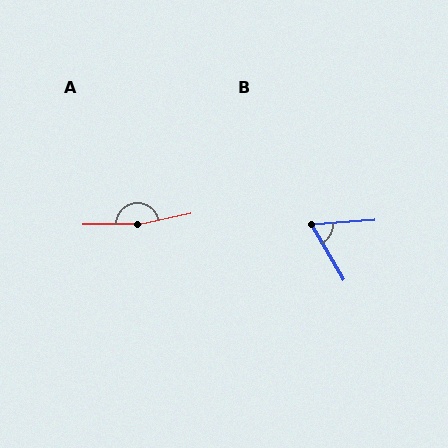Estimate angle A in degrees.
Approximately 168 degrees.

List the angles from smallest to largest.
B (64°), A (168°).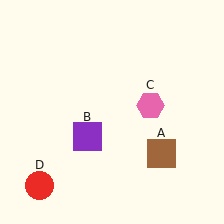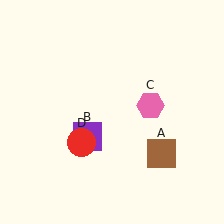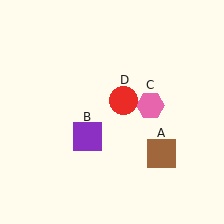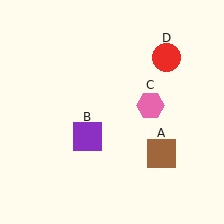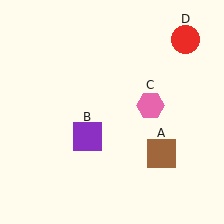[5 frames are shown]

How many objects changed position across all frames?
1 object changed position: red circle (object D).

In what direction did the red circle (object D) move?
The red circle (object D) moved up and to the right.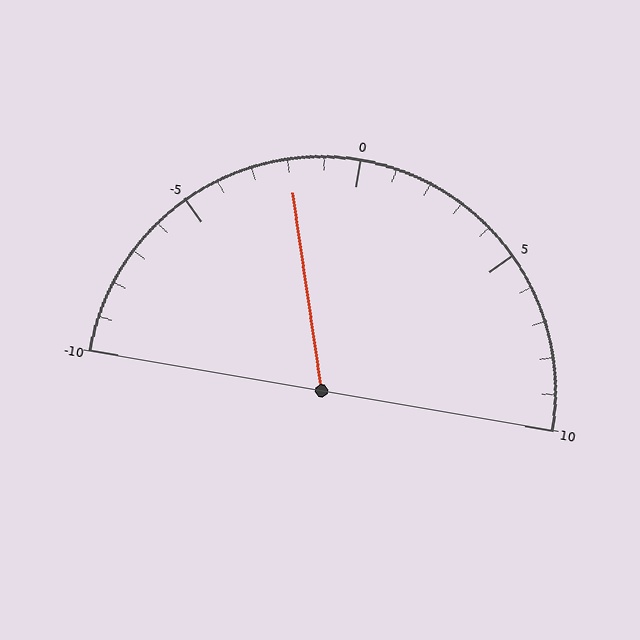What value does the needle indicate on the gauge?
The needle indicates approximately -2.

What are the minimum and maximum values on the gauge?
The gauge ranges from -10 to 10.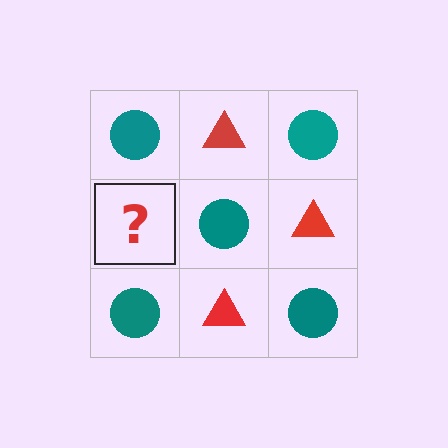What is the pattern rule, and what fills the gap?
The rule is that it alternates teal circle and red triangle in a checkerboard pattern. The gap should be filled with a red triangle.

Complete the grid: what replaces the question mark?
The question mark should be replaced with a red triangle.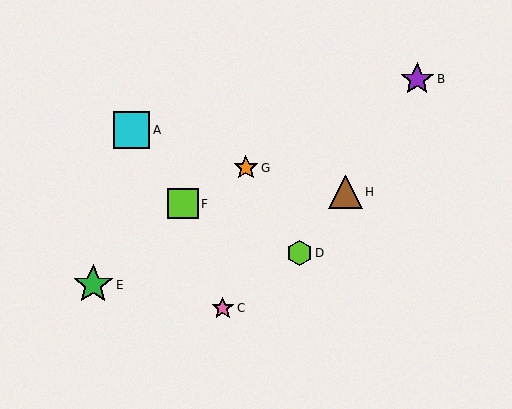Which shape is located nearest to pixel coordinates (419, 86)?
The purple star (labeled B) at (417, 79) is nearest to that location.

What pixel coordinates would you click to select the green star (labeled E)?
Click at (93, 285) to select the green star E.